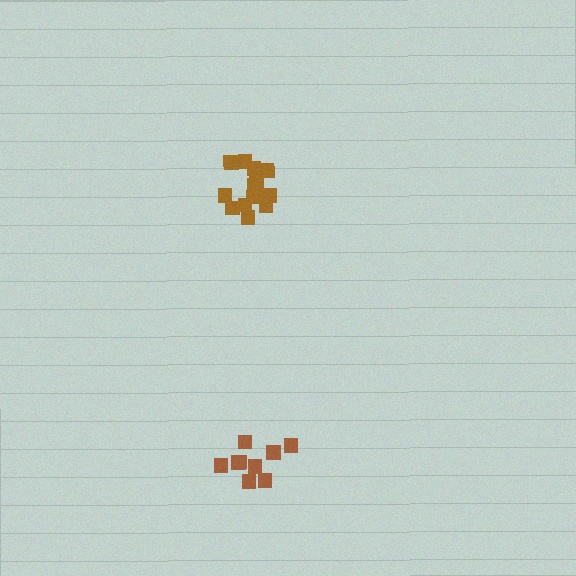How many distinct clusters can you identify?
There are 2 distinct clusters.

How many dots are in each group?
Group 1: 9 dots, Group 2: 14 dots (23 total).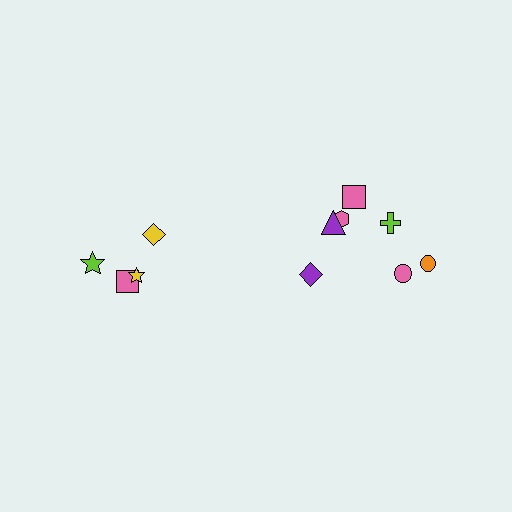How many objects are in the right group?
There are 7 objects.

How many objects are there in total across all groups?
There are 11 objects.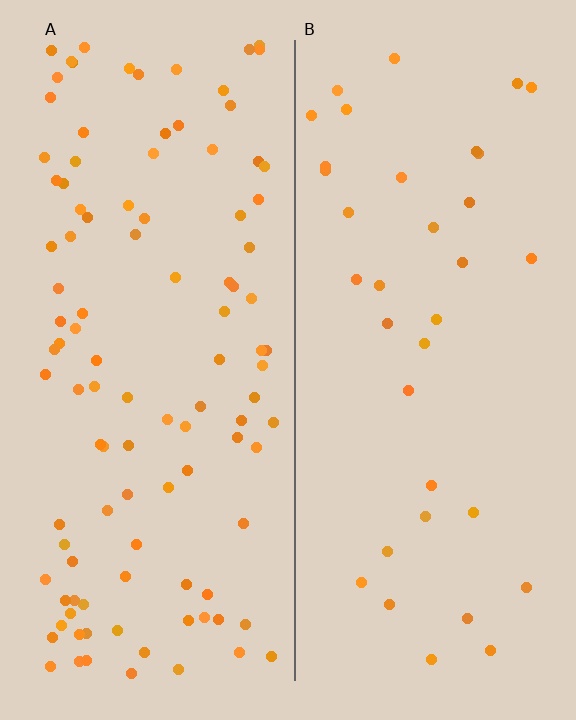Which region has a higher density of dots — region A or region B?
A (the left).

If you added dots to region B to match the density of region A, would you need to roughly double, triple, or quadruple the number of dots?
Approximately triple.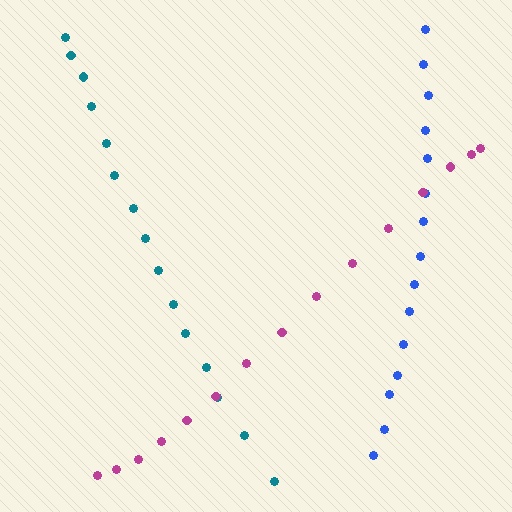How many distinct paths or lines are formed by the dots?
There are 3 distinct paths.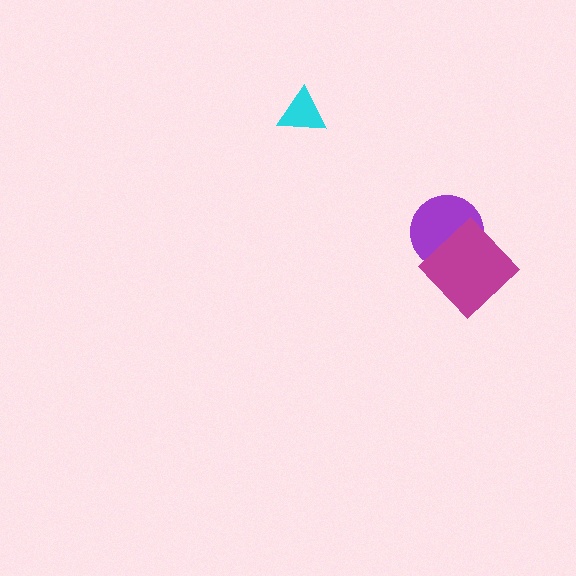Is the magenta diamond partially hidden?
No, no other shape covers it.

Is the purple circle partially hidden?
Yes, it is partially covered by another shape.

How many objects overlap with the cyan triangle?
0 objects overlap with the cyan triangle.